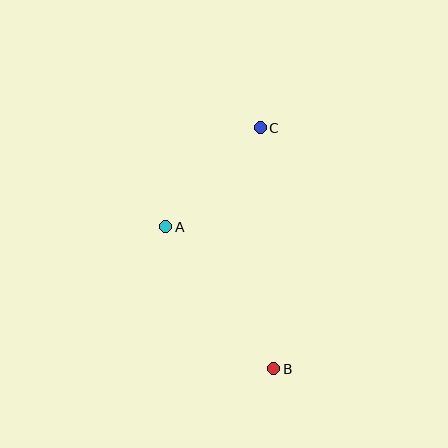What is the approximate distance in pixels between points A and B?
The distance between A and B is approximately 178 pixels.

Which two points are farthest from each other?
Points B and C are farthest from each other.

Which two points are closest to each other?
Points A and C are closest to each other.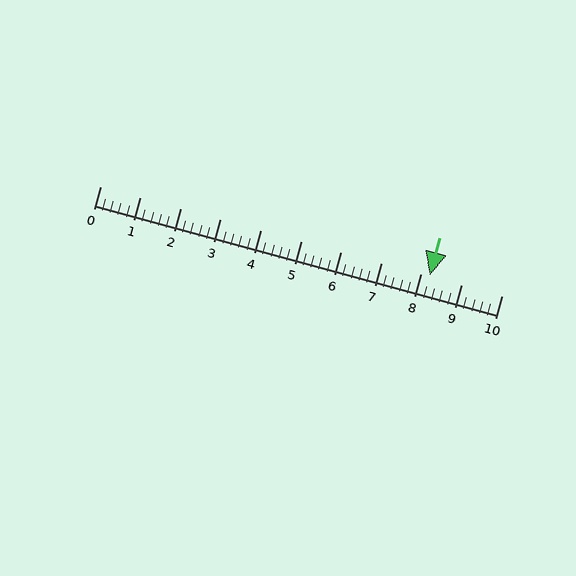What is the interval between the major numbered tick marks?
The major tick marks are spaced 1 units apart.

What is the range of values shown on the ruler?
The ruler shows values from 0 to 10.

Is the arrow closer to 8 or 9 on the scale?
The arrow is closer to 8.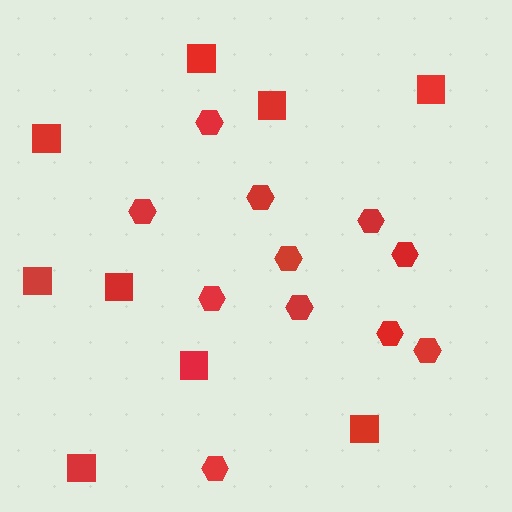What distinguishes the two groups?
There are 2 groups: one group of squares (9) and one group of hexagons (11).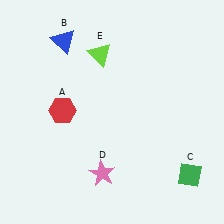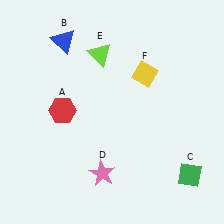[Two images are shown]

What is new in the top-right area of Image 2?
A yellow diamond (F) was added in the top-right area of Image 2.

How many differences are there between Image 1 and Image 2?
There is 1 difference between the two images.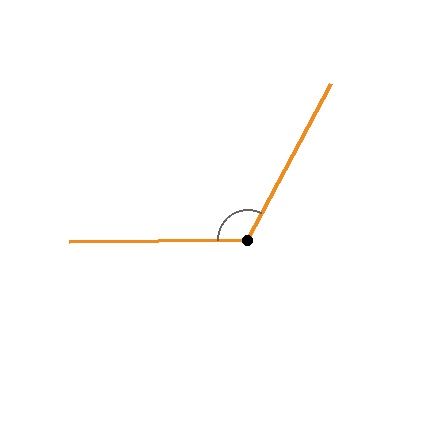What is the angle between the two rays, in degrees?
Approximately 119 degrees.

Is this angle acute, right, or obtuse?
It is obtuse.